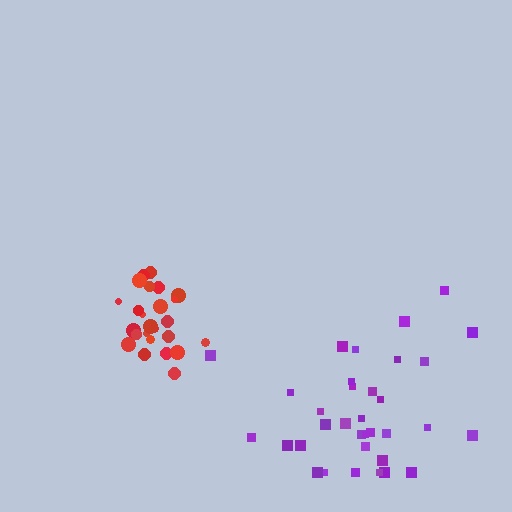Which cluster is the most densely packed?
Red.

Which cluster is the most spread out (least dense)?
Purple.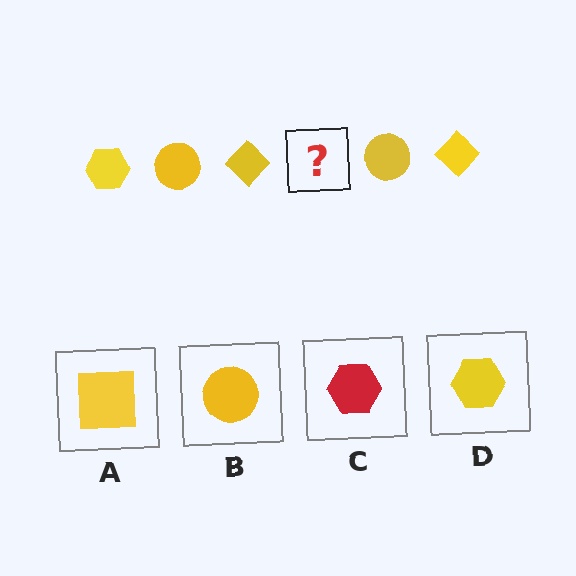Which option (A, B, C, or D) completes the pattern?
D.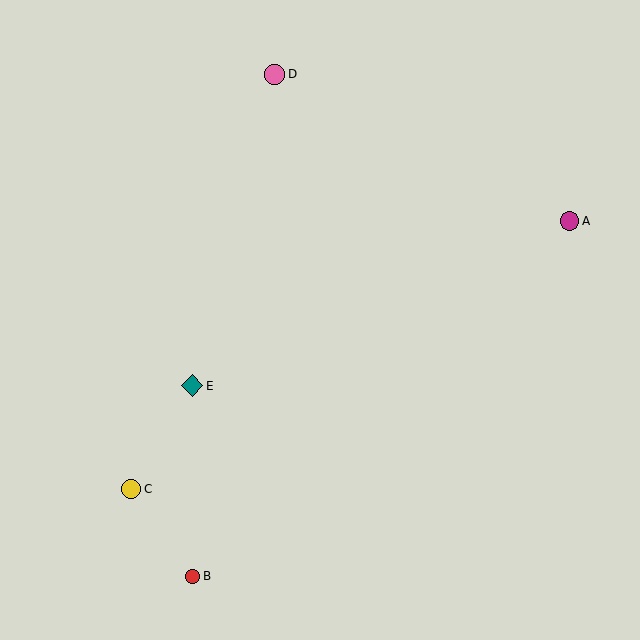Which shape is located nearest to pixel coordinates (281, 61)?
The pink circle (labeled D) at (275, 75) is nearest to that location.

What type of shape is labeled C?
Shape C is a yellow circle.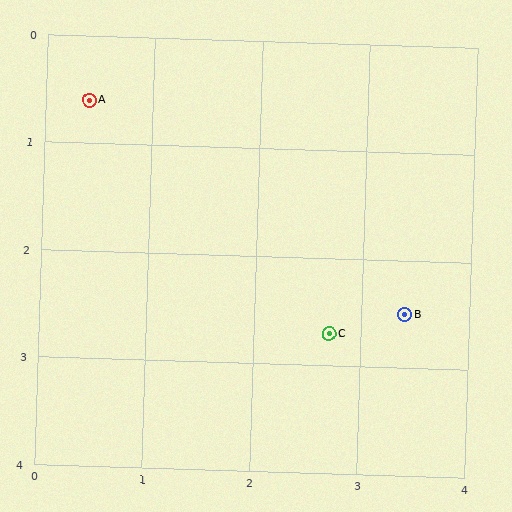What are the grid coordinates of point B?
Point B is at approximately (3.4, 2.5).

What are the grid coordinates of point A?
Point A is at approximately (0.4, 0.6).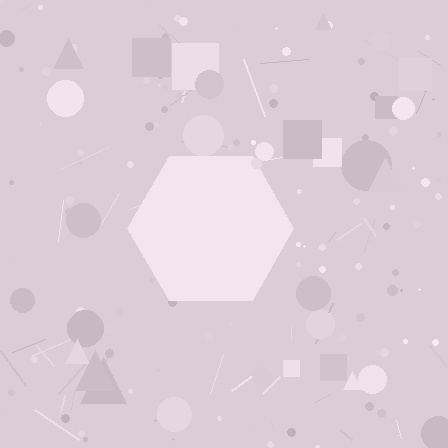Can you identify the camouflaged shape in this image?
The camouflaged shape is a hexagon.